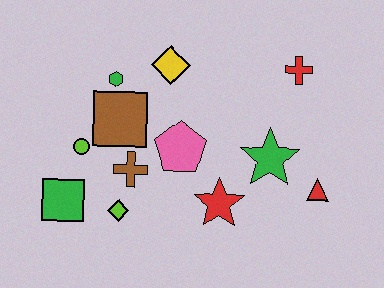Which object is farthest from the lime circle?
The red triangle is farthest from the lime circle.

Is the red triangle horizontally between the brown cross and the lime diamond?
No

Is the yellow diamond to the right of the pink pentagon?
No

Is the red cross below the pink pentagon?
No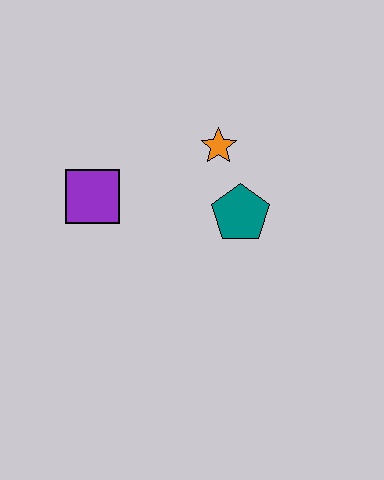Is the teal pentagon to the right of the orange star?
Yes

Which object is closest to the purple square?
The orange star is closest to the purple square.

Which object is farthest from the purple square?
The teal pentagon is farthest from the purple square.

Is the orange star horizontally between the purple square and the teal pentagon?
Yes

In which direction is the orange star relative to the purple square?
The orange star is to the right of the purple square.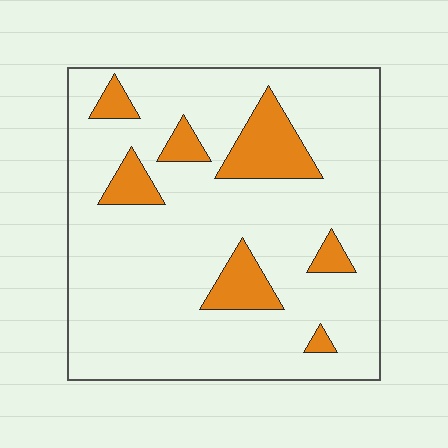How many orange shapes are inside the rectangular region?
7.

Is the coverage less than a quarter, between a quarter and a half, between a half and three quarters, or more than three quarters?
Less than a quarter.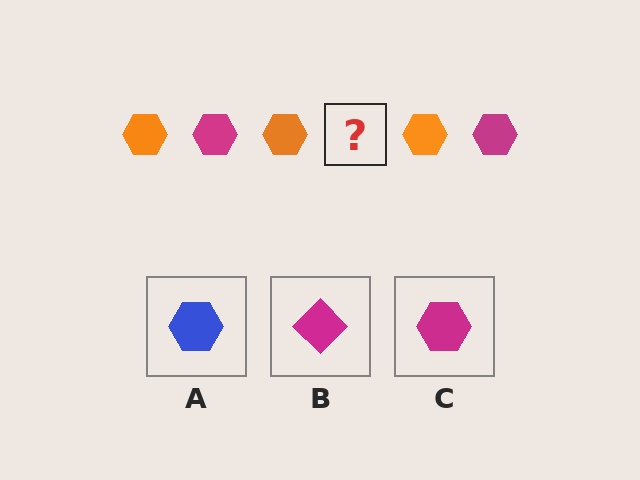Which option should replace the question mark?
Option C.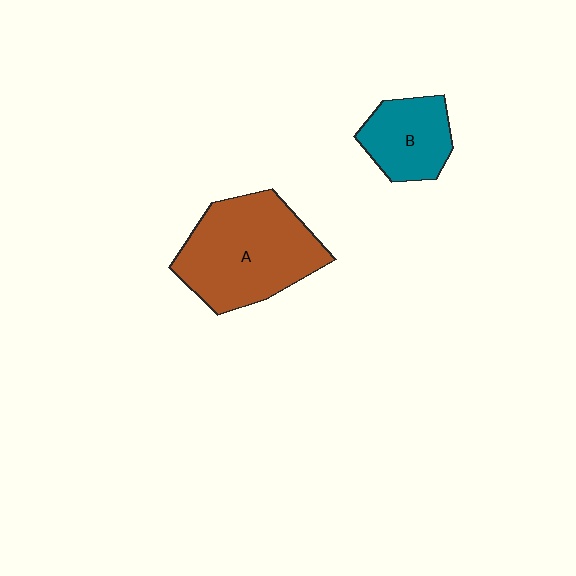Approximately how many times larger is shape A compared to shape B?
Approximately 2.0 times.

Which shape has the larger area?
Shape A (brown).